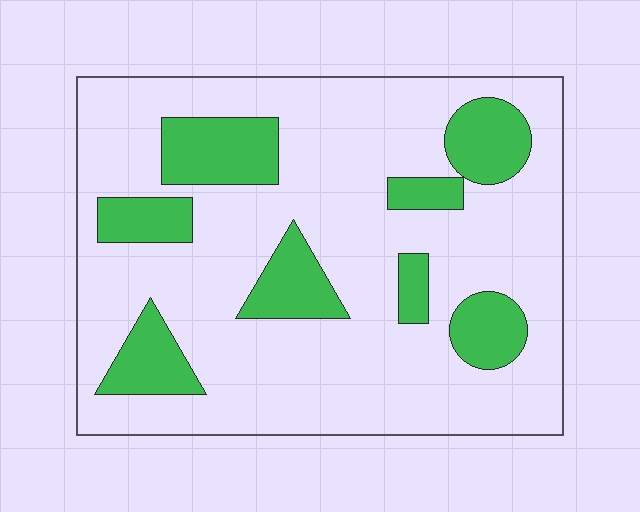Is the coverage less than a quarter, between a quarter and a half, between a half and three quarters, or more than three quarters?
Less than a quarter.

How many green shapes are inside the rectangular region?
8.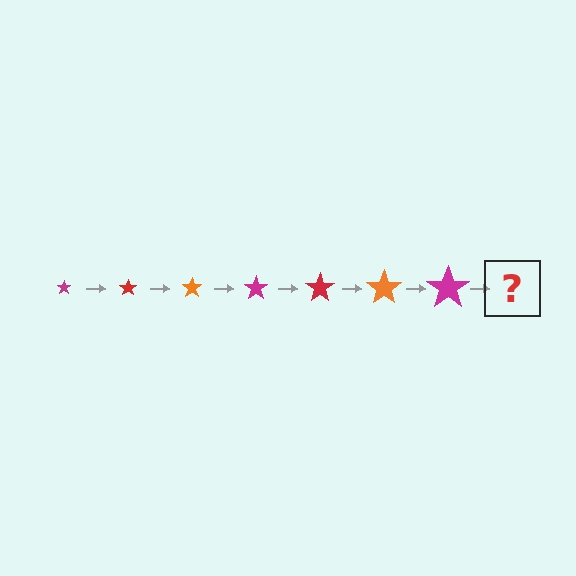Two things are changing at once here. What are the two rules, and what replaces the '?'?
The two rules are that the star grows larger each step and the color cycles through magenta, red, and orange. The '?' should be a red star, larger than the previous one.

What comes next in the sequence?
The next element should be a red star, larger than the previous one.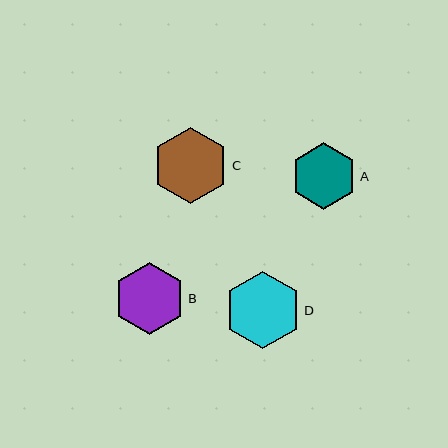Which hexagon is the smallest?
Hexagon A is the smallest with a size of approximately 66 pixels.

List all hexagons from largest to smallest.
From largest to smallest: D, C, B, A.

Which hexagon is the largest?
Hexagon D is the largest with a size of approximately 77 pixels.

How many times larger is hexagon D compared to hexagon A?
Hexagon D is approximately 1.2 times the size of hexagon A.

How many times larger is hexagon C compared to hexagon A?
Hexagon C is approximately 1.2 times the size of hexagon A.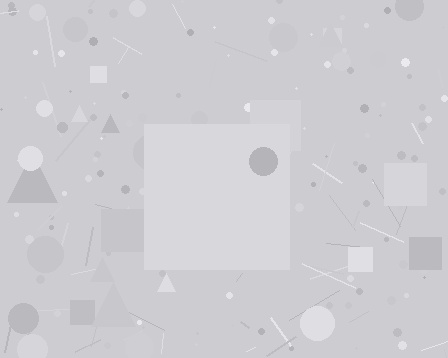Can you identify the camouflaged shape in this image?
The camouflaged shape is a square.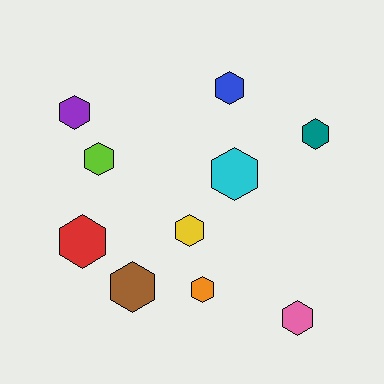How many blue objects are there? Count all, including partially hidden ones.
There is 1 blue object.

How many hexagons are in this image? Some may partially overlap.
There are 10 hexagons.